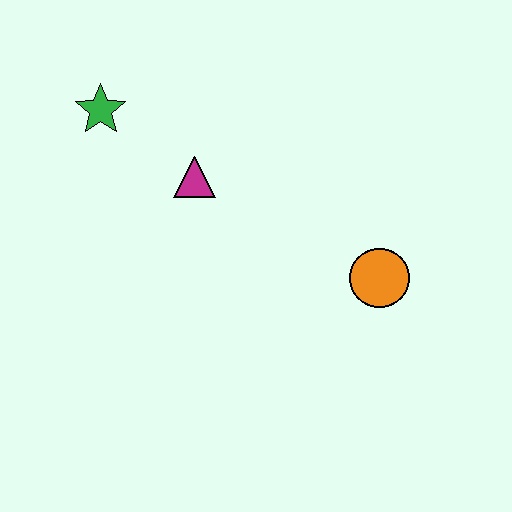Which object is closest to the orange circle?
The magenta triangle is closest to the orange circle.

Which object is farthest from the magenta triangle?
The orange circle is farthest from the magenta triangle.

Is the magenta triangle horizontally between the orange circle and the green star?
Yes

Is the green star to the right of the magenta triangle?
No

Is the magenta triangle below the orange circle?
No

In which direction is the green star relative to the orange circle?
The green star is to the left of the orange circle.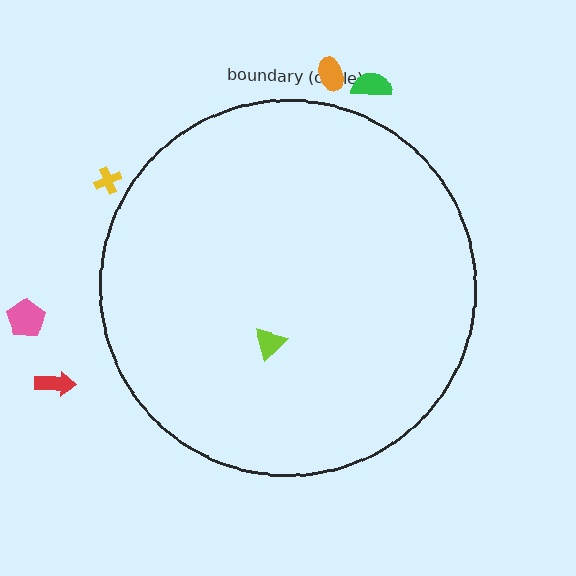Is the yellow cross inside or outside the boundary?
Outside.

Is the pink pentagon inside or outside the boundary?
Outside.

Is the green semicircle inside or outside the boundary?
Outside.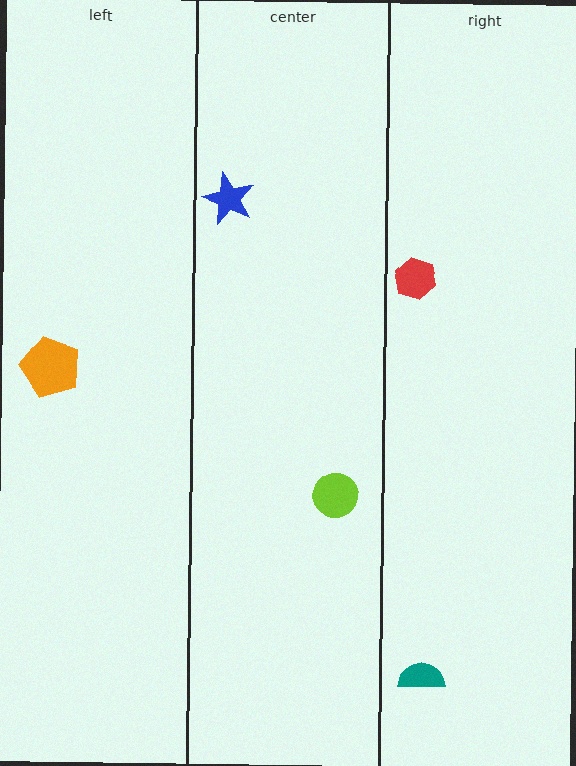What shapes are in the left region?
The orange pentagon.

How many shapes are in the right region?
2.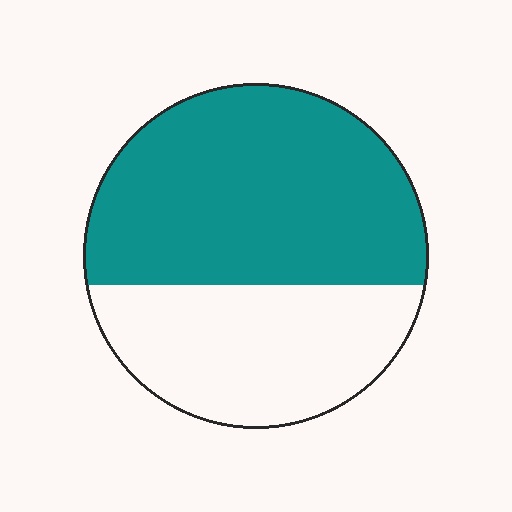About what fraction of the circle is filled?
About three fifths (3/5).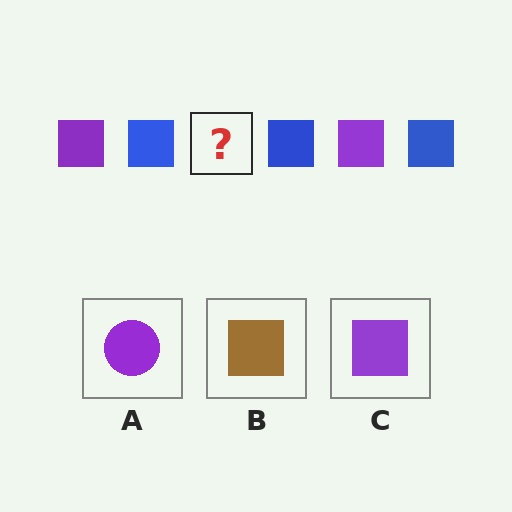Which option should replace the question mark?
Option C.